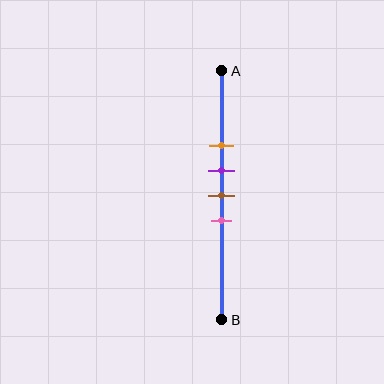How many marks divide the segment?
There are 4 marks dividing the segment.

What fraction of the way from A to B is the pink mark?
The pink mark is approximately 60% (0.6) of the way from A to B.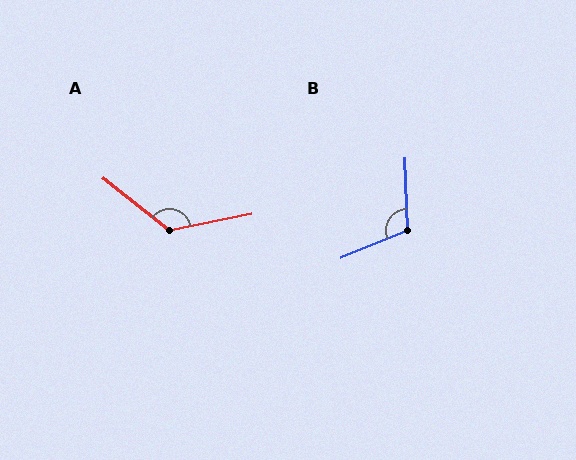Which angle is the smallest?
B, at approximately 111 degrees.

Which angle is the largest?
A, at approximately 130 degrees.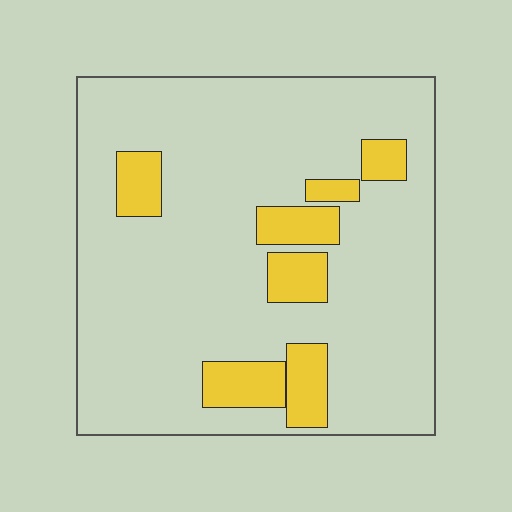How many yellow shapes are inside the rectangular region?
7.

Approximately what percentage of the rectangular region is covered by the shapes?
Approximately 15%.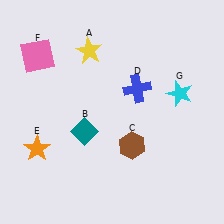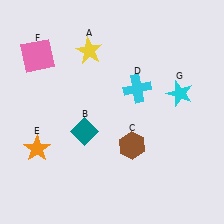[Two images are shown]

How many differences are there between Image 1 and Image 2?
There is 1 difference between the two images.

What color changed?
The cross (D) changed from blue in Image 1 to cyan in Image 2.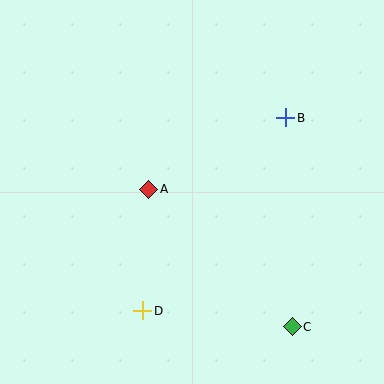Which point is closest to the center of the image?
Point A at (149, 190) is closest to the center.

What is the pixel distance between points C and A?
The distance between C and A is 198 pixels.